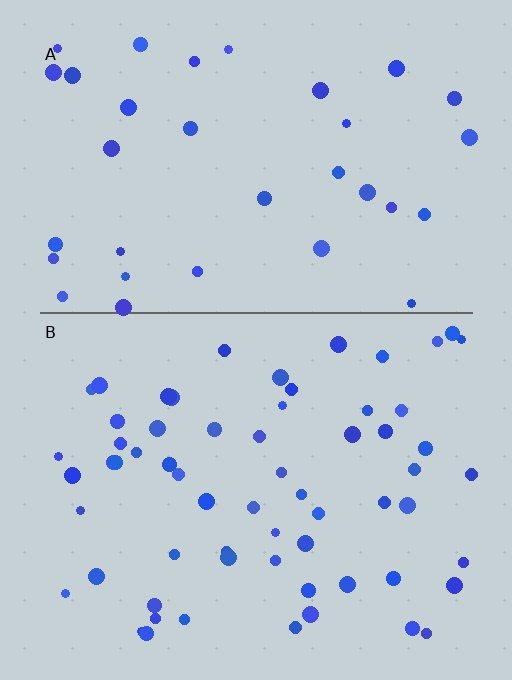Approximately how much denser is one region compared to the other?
Approximately 1.8× — region B over region A.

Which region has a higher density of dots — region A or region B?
B (the bottom).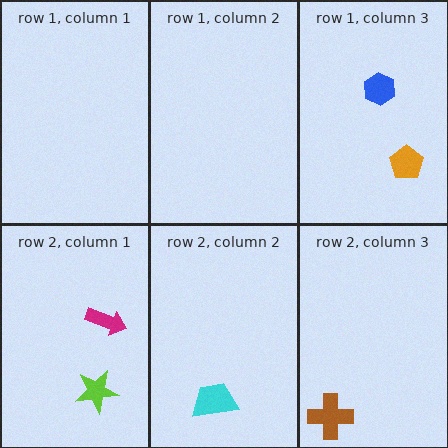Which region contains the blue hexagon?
The row 1, column 3 region.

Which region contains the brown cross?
The row 2, column 3 region.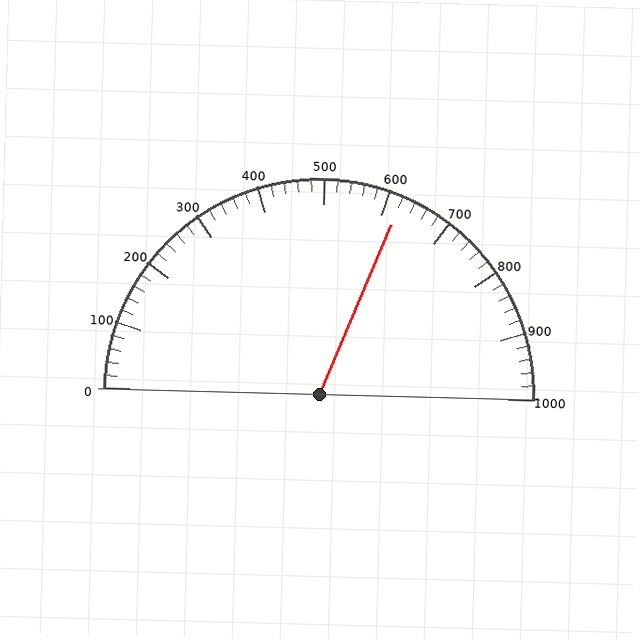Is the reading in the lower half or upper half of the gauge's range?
The reading is in the upper half of the range (0 to 1000).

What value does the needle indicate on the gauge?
The needle indicates approximately 620.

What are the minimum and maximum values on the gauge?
The gauge ranges from 0 to 1000.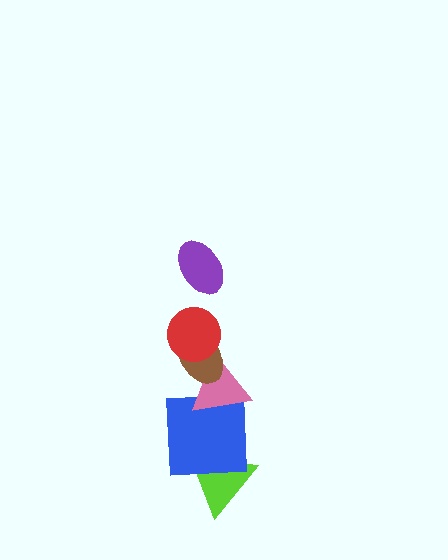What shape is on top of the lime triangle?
The blue square is on top of the lime triangle.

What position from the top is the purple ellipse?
The purple ellipse is 1st from the top.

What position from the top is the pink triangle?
The pink triangle is 4th from the top.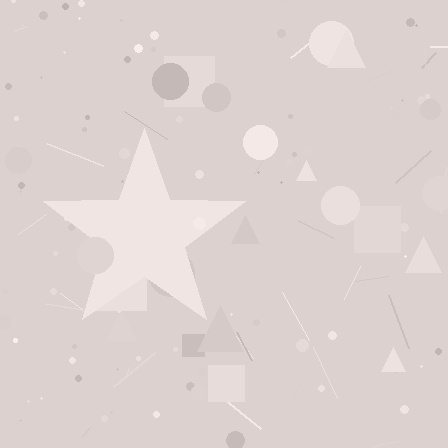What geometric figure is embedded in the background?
A star is embedded in the background.